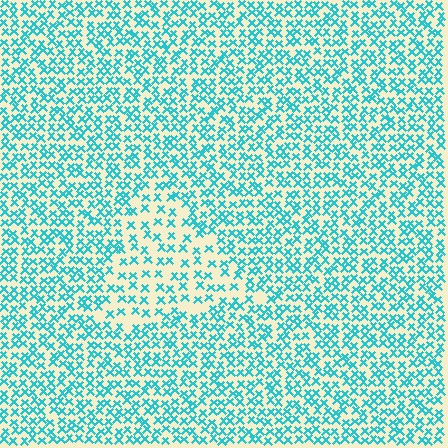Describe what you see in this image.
The image contains small cyan elements arranged at two different densities. A triangle-shaped region is visible where the elements are less densely packed than the surrounding area.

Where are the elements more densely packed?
The elements are more densely packed outside the triangle boundary.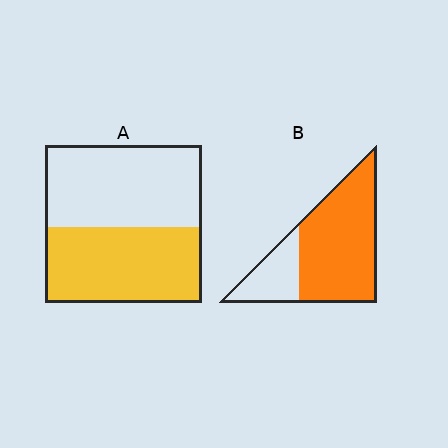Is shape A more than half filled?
Roughly half.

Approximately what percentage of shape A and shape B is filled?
A is approximately 50% and B is approximately 75%.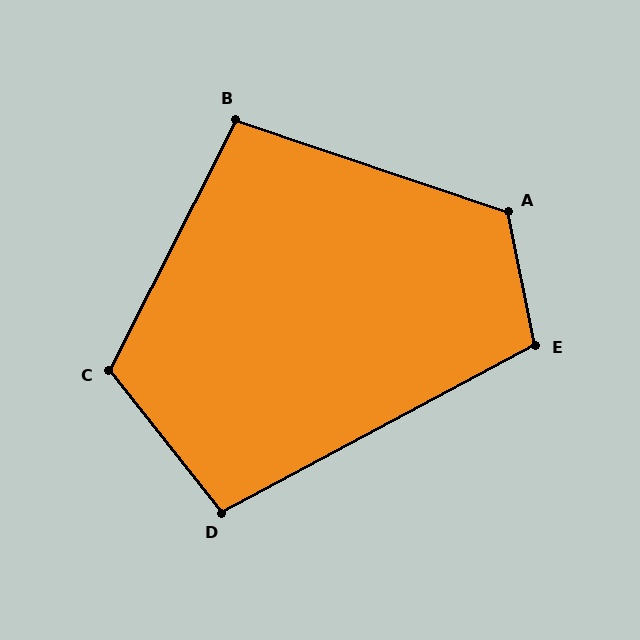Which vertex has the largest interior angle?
A, at approximately 120 degrees.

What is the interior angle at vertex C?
Approximately 115 degrees (obtuse).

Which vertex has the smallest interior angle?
B, at approximately 98 degrees.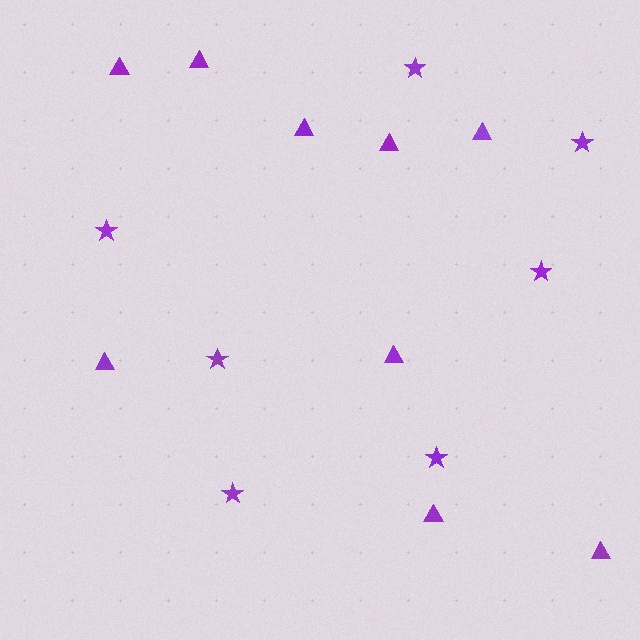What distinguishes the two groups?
There are 2 groups: one group of triangles (9) and one group of stars (7).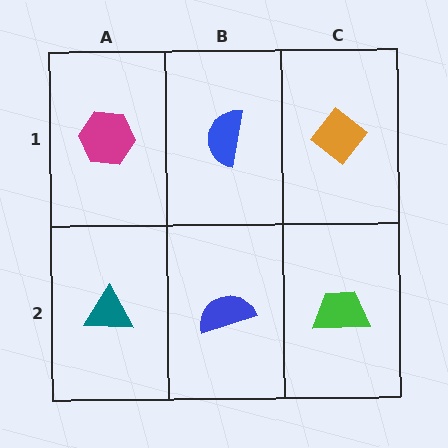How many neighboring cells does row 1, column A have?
2.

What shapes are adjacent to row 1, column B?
A blue semicircle (row 2, column B), a magenta hexagon (row 1, column A), an orange diamond (row 1, column C).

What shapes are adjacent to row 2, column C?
An orange diamond (row 1, column C), a blue semicircle (row 2, column B).